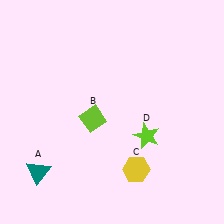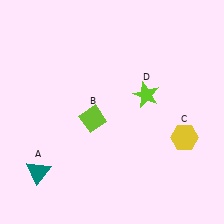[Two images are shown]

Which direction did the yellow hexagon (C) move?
The yellow hexagon (C) moved right.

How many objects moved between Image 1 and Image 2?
2 objects moved between the two images.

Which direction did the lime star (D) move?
The lime star (D) moved up.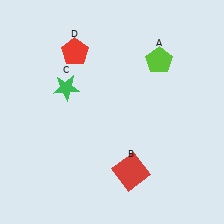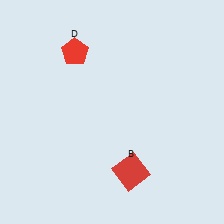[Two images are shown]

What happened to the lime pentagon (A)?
The lime pentagon (A) was removed in Image 2. It was in the top-right area of Image 1.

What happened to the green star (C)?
The green star (C) was removed in Image 2. It was in the top-left area of Image 1.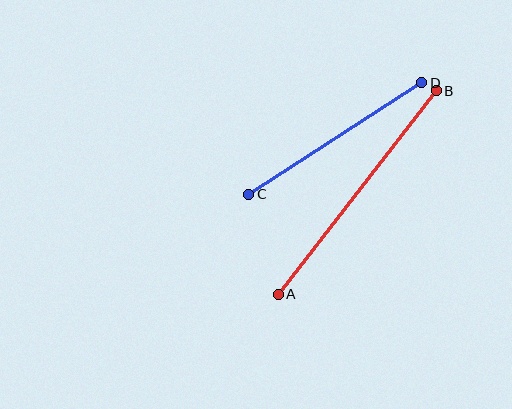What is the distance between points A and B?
The distance is approximately 258 pixels.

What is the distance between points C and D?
The distance is approximately 206 pixels.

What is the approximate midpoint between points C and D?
The midpoint is at approximately (335, 138) pixels.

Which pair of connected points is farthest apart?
Points A and B are farthest apart.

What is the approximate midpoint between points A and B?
The midpoint is at approximately (357, 193) pixels.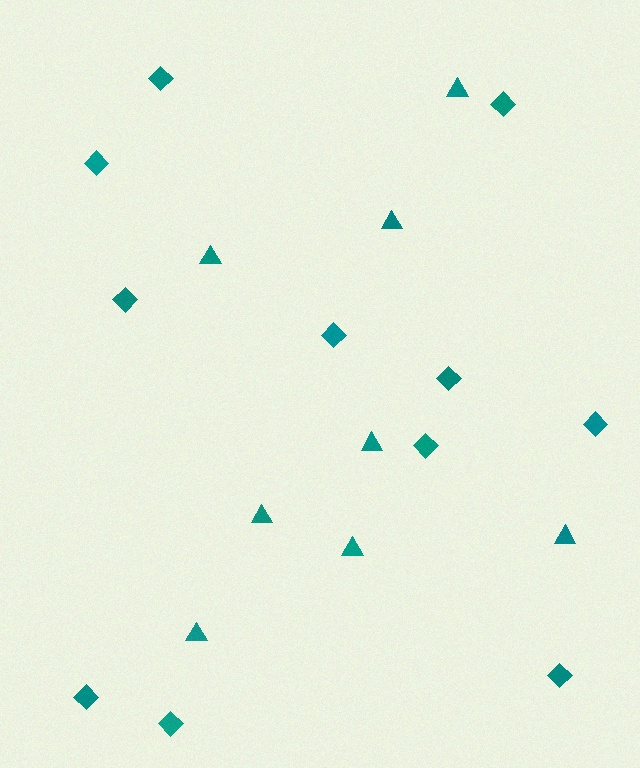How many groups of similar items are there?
There are 2 groups: one group of diamonds (11) and one group of triangles (8).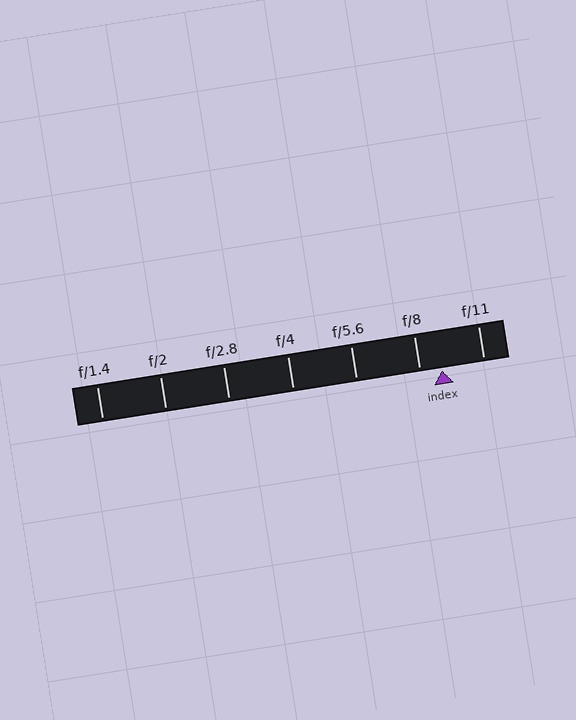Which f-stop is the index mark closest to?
The index mark is closest to f/8.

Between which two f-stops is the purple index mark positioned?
The index mark is between f/8 and f/11.